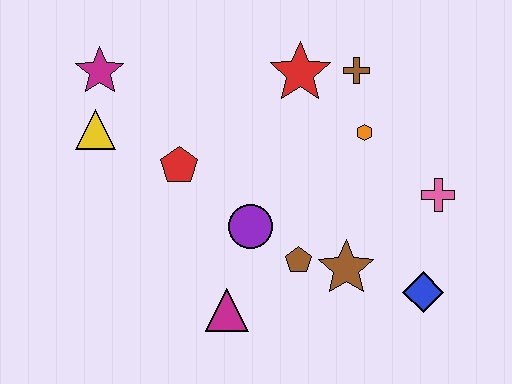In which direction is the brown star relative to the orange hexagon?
The brown star is below the orange hexagon.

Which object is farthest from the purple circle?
The magenta star is farthest from the purple circle.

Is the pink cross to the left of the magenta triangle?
No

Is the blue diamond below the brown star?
Yes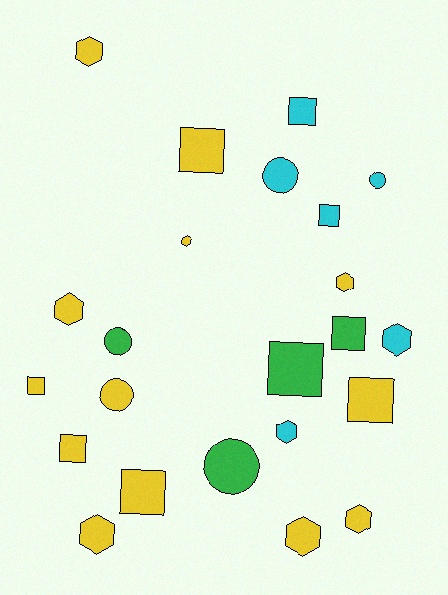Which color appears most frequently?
Yellow, with 13 objects.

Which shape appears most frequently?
Hexagon, with 9 objects.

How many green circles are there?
There are 2 green circles.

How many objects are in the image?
There are 23 objects.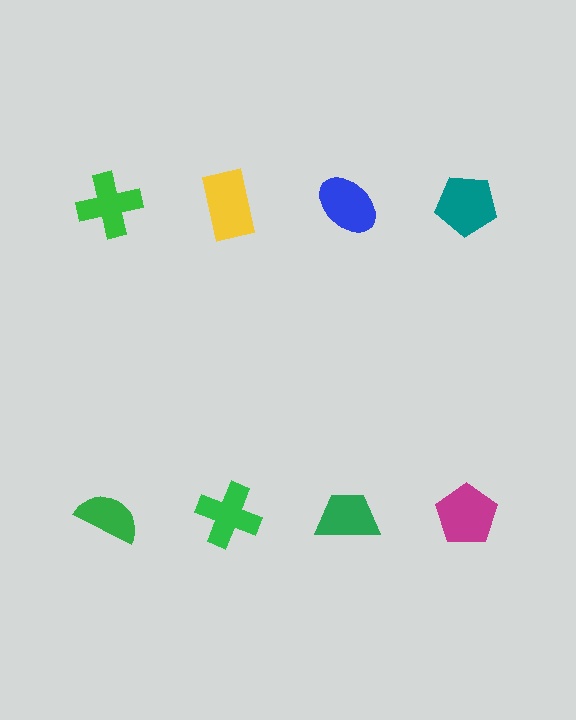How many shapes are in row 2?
4 shapes.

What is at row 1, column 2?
A yellow rectangle.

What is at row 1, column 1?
A green cross.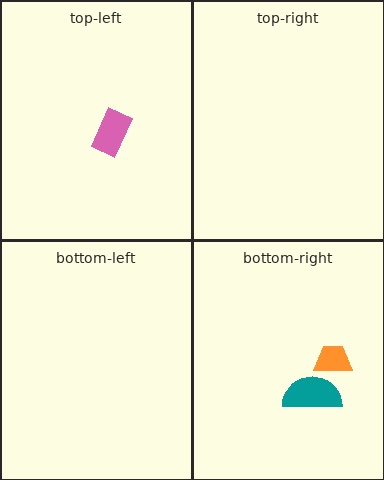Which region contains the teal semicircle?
The bottom-right region.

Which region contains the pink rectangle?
The top-left region.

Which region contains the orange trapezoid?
The bottom-right region.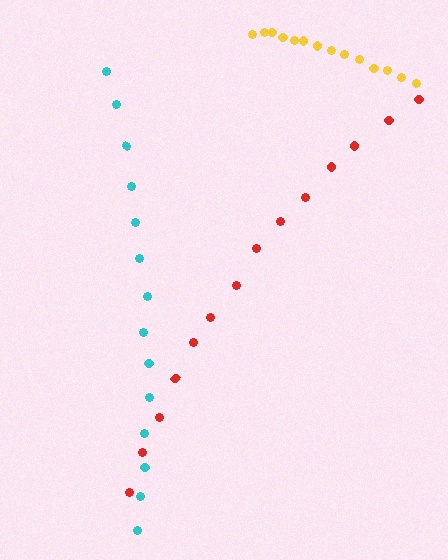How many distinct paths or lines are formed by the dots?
There are 3 distinct paths.